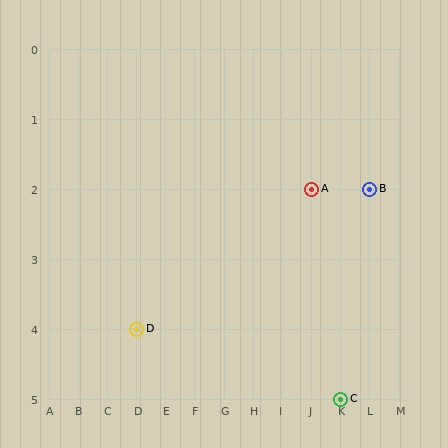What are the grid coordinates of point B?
Point B is at grid coordinates (L, 2).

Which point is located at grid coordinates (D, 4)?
Point D is at (D, 4).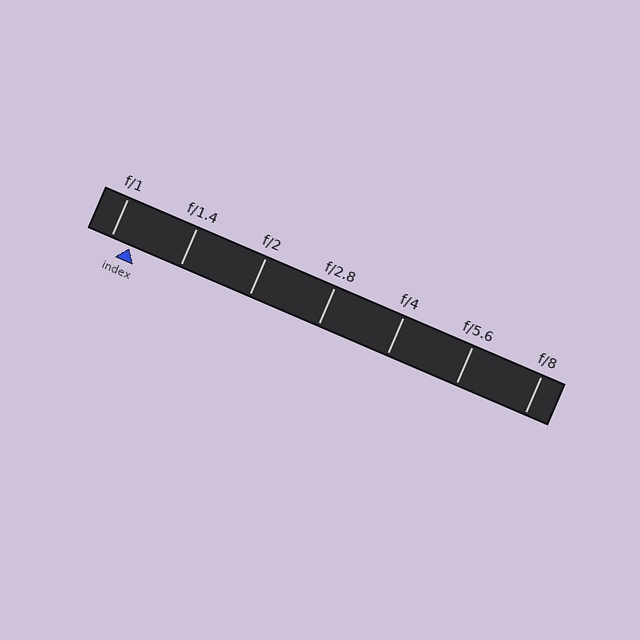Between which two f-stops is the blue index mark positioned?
The index mark is between f/1 and f/1.4.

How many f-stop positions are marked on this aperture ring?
There are 7 f-stop positions marked.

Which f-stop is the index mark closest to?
The index mark is closest to f/1.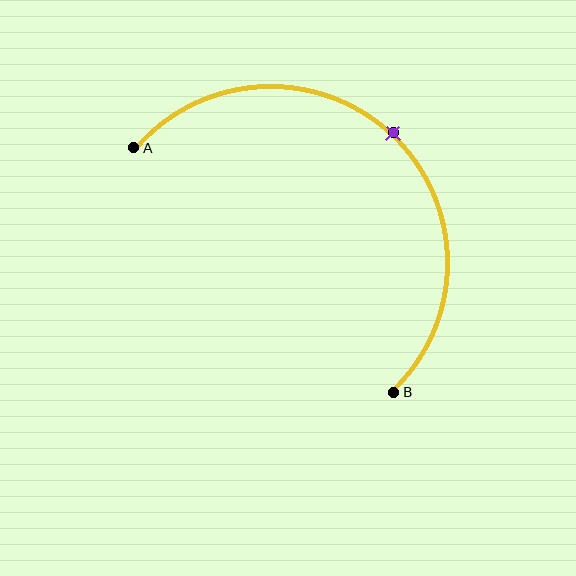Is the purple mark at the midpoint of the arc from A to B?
Yes. The purple mark lies on the arc at equal arc-length from both A and B — it is the arc midpoint.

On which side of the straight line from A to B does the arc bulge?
The arc bulges above and to the right of the straight line connecting A and B.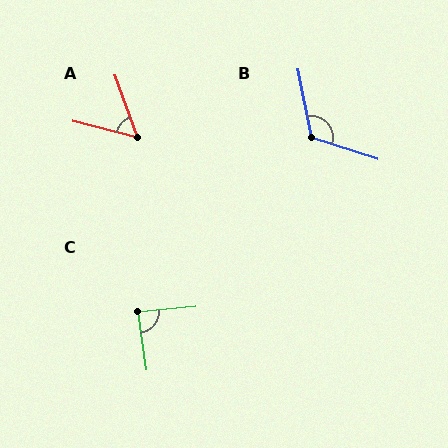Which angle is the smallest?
A, at approximately 56 degrees.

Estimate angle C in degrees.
Approximately 87 degrees.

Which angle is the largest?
B, at approximately 119 degrees.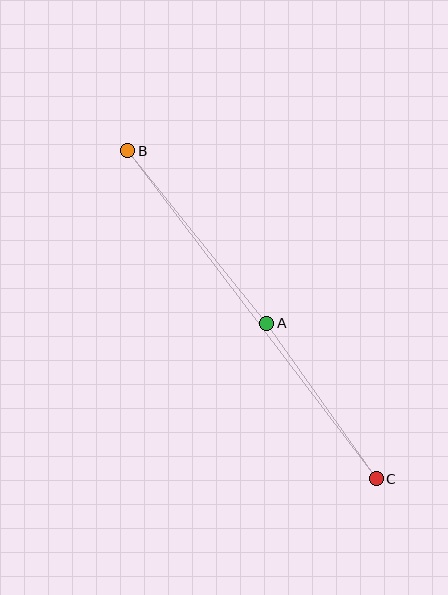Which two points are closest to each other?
Points A and C are closest to each other.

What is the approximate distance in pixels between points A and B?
The distance between A and B is approximately 221 pixels.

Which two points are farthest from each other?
Points B and C are farthest from each other.